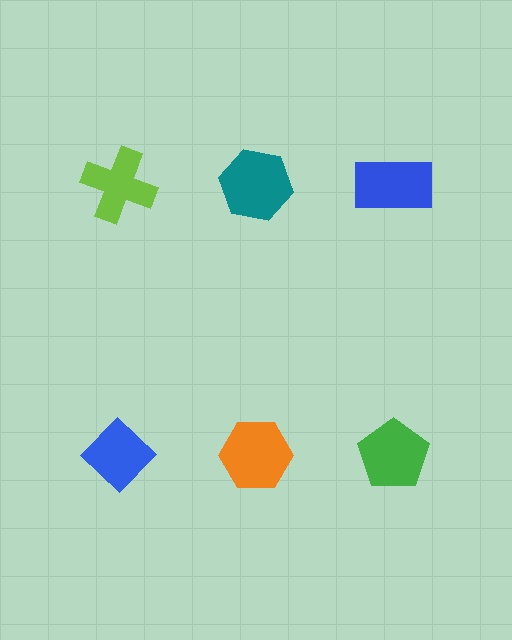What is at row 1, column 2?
A teal hexagon.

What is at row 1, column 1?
A lime cross.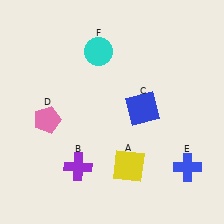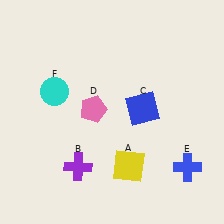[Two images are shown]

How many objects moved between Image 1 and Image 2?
2 objects moved between the two images.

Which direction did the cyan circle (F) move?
The cyan circle (F) moved left.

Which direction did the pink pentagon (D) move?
The pink pentagon (D) moved right.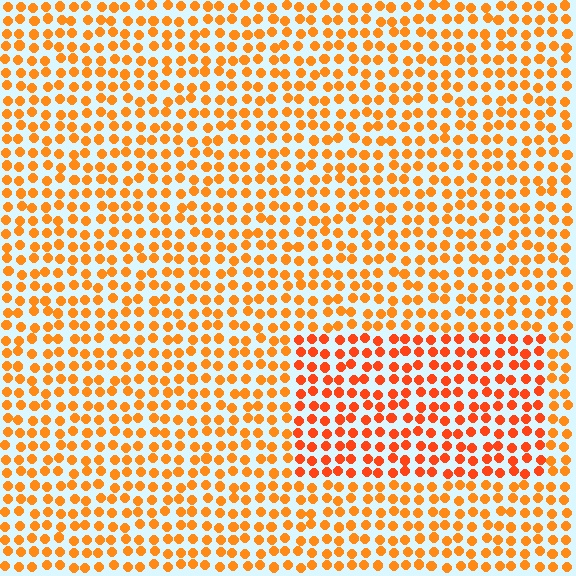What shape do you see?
I see a rectangle.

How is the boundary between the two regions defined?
The boundary is defined purely by a slight shift in hue (about 18 degrees). Spacing, size, and orientation are identical on both sides.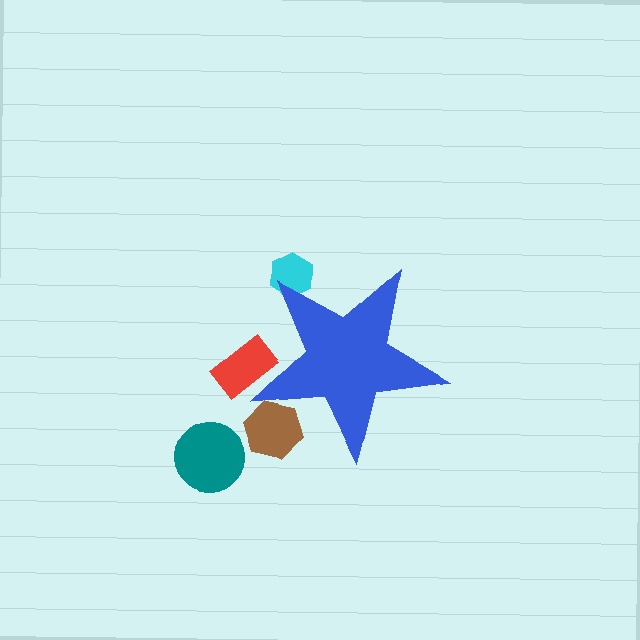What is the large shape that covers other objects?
A blue star.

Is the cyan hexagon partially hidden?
Yes, the cyan hexagon is partially hidden behind the blue star.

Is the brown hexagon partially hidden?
Yes, the brown hexagon is partially hidden behind the blue star.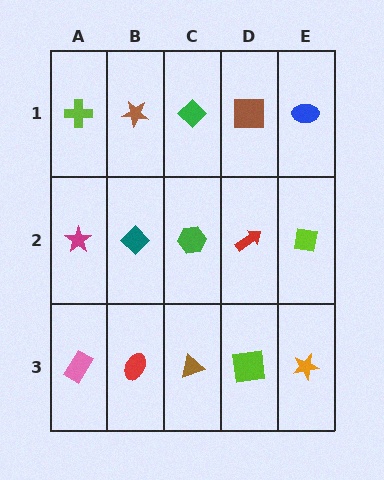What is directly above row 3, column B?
A teal diamond.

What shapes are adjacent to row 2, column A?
A lime cross (row 1, column A), a pink rectangle (row 3, column A), a teal diamond (row 2, column B).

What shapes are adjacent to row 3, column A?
A magenta star (row 2, column A), a red ellipse (row 3, column B).